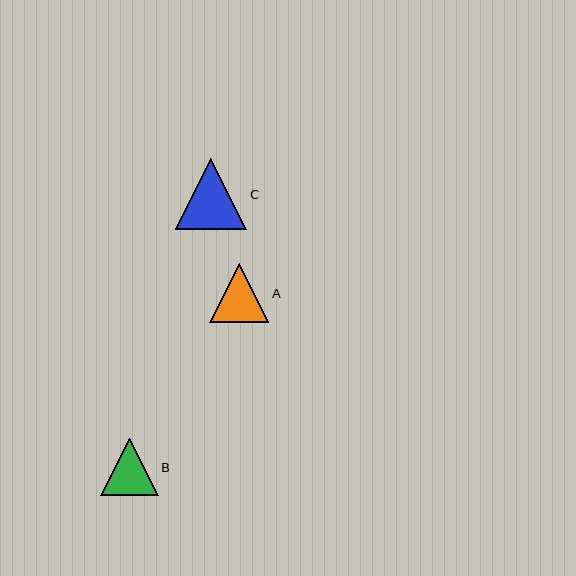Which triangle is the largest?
Triangle C is the largest with a size of approximately 72 pixels.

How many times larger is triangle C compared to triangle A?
Triangle C is approximately 1.2 times the size of triangle A.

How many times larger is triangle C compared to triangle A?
Triangle C is approximately 1.2 times the size of triangle A.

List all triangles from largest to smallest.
From largest to smallest: C, A, B.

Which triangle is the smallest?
Triangle B is the smallest with a size of approximately 57 pixels.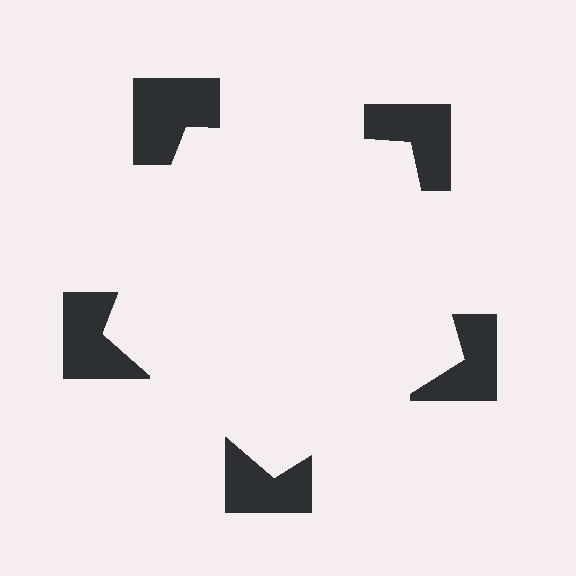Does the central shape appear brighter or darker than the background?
It typically appears slightly brighter than the background, even though no actual brightness change is drawn.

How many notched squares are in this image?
There are 5 — one at each vertex of the illusory pentagon.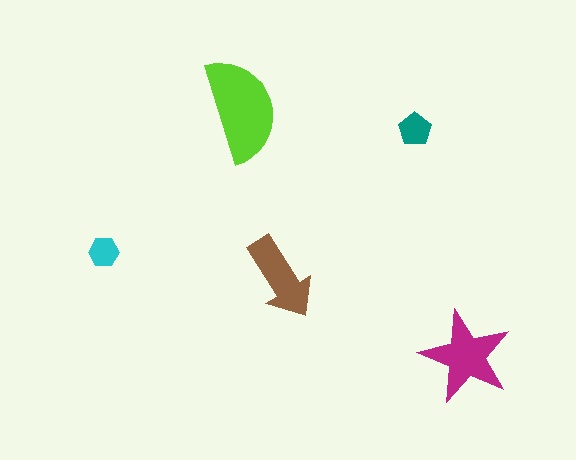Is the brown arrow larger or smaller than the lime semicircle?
Smaller.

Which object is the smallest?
The cyan hexagon.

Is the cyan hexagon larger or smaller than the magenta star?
Smaller.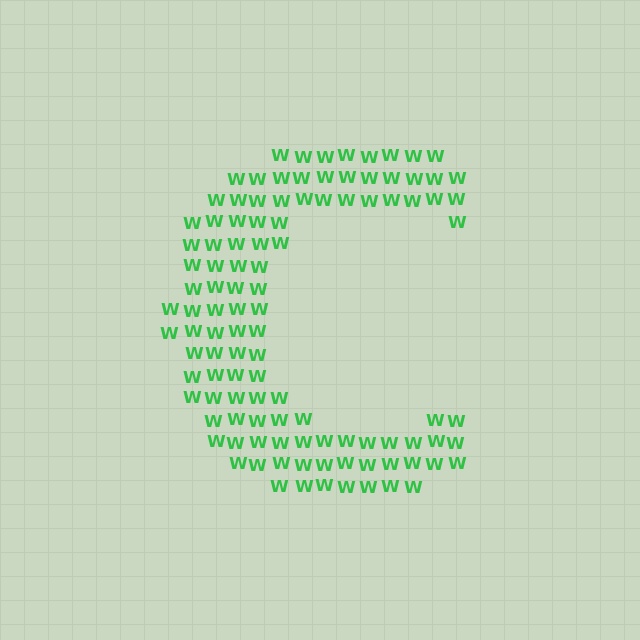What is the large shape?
The large shape is the letter C.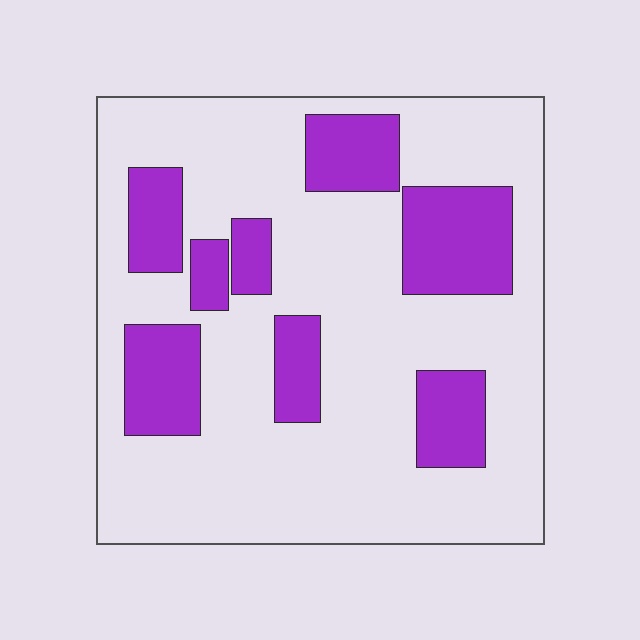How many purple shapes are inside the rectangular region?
8.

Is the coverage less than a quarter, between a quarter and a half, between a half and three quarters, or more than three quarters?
Between a quarter and a half.